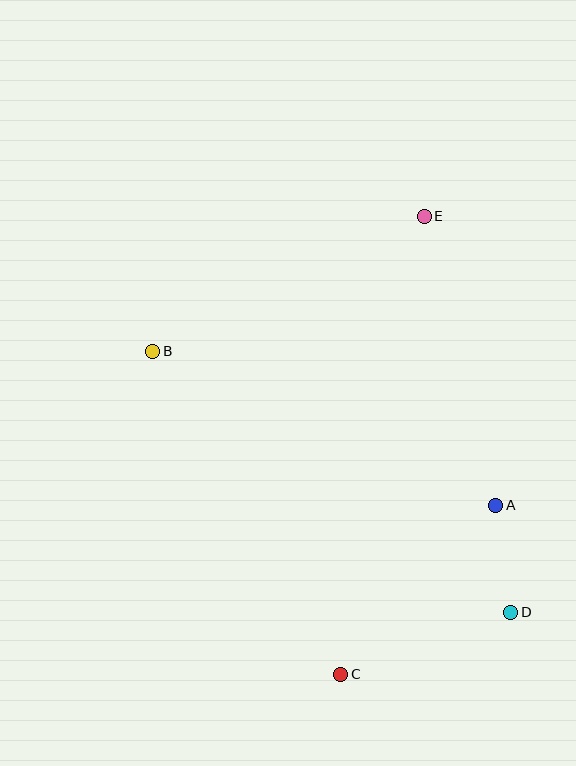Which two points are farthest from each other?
Points C and E are farthest from each other.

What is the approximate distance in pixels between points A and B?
The distance between A and B is approximately 376 pixels.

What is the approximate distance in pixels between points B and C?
The distance between B and C is approximately 374 pixels.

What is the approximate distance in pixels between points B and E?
The distance between B and E is approximately 303 pixels.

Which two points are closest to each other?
Points A and D are closest to each other.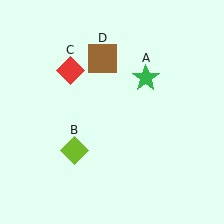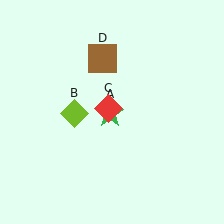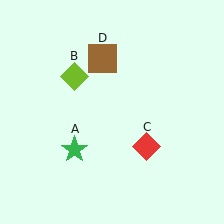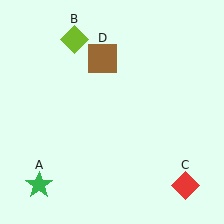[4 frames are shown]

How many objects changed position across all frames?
3 objects changed position: green star (object A), lime diamond (object B), red diamond (object C).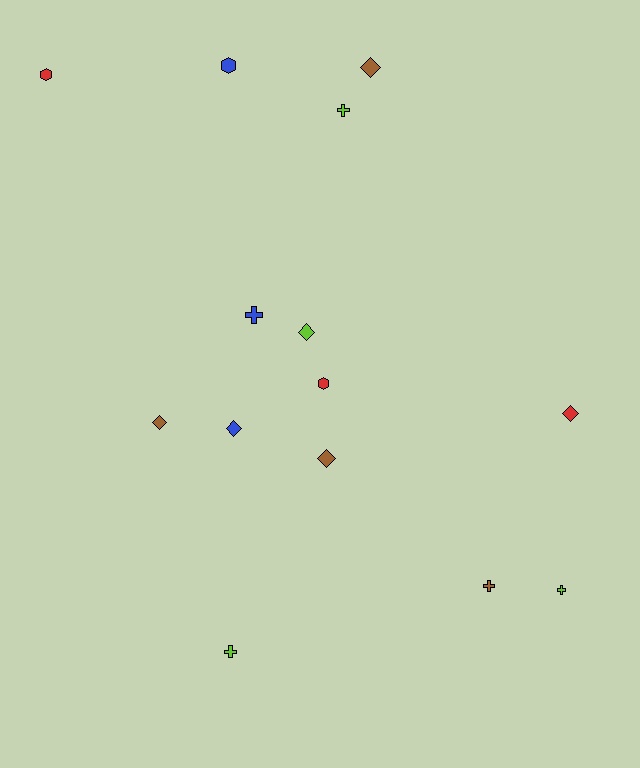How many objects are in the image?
There are 14 objects.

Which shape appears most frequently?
Diamond, with 6 objects.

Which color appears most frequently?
Brown, with 4 objects.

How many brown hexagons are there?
There are no brown hexagons.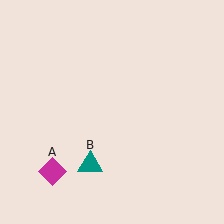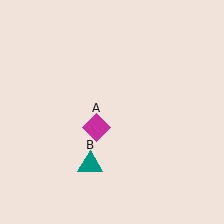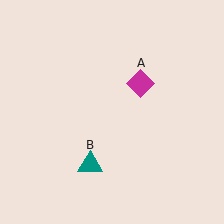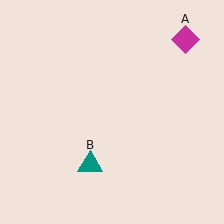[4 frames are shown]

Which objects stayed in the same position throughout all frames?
Teal triangle (object B) remained stationary.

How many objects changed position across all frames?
1 object changed position: magenta diamond (object A).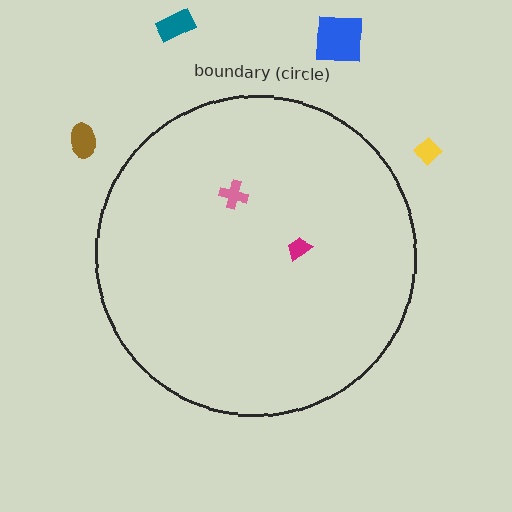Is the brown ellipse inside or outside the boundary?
Outside.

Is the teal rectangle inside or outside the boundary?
Outside.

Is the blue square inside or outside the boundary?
Outside.